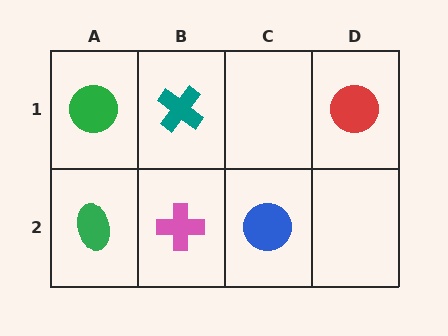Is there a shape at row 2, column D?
No, that cell is empty.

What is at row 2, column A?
A green ellipse.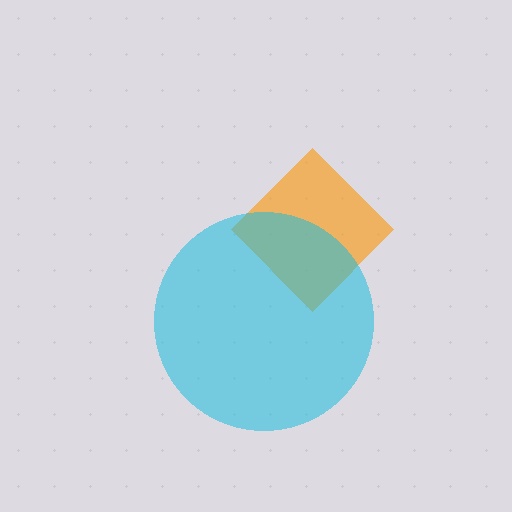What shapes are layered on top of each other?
The layered shapes are: an orange diamond, a cyan circle.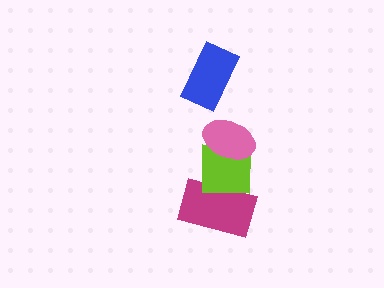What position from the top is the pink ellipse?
The pink ellipse is 2nd from the top.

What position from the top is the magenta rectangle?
The magenta rectangle is 4th from the top.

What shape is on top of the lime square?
The pink ellipse is on top of the lime square.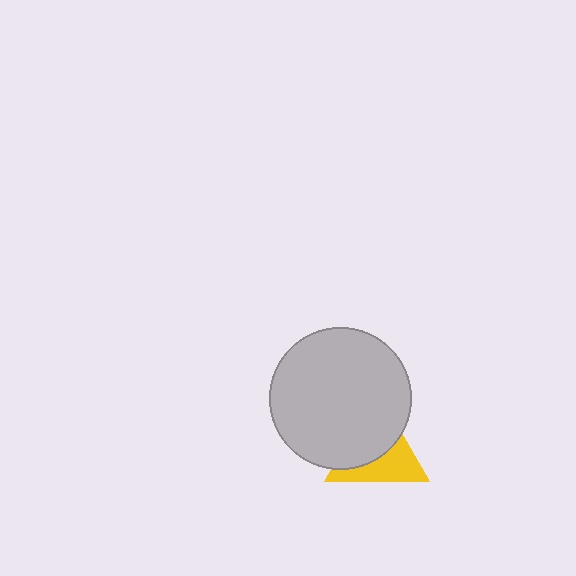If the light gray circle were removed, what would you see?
You would see the complete yellow triangle.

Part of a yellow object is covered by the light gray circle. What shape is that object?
It is a triangle.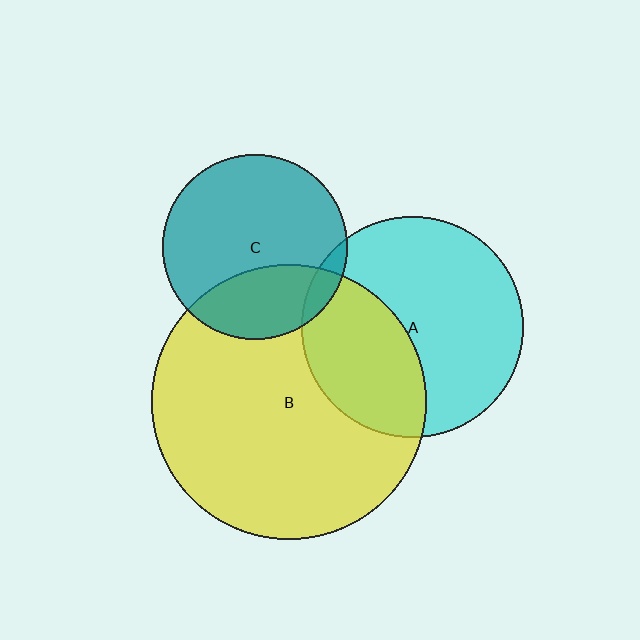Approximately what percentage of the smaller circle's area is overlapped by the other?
Approximately 30%.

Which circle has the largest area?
Circle B (yellow).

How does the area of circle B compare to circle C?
Approximately 2.2 times.